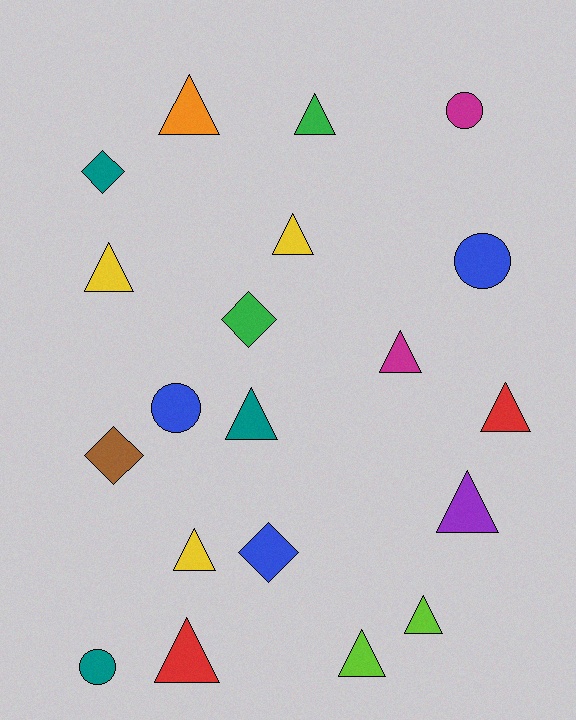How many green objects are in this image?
There are 2 green objects.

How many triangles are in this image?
There are 12 triangles.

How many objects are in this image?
There are 20 objects.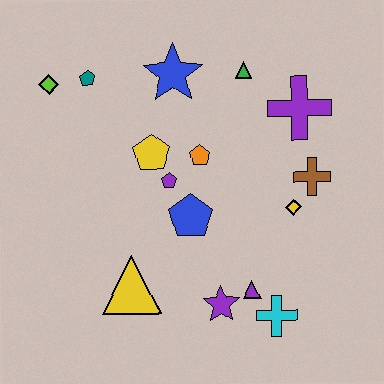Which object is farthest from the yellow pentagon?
The cyan cross is farthest from the yellow pentagon.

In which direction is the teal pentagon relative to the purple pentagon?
The teal pentagon is above the purple pentagon.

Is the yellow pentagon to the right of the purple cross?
No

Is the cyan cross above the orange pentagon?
No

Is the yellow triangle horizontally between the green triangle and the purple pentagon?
No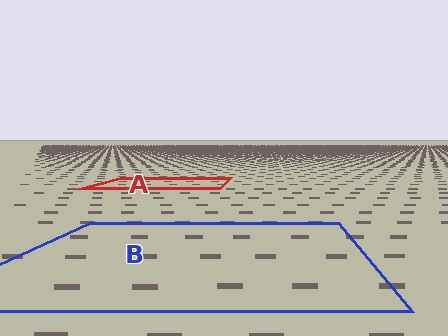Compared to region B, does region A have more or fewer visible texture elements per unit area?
Region A has more texture elements per unit area — they are packed more densely because it is farther away.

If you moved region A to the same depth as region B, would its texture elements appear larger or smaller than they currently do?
They would appear larger. At a closer depth, the same texture elements are projected at a bigger on-screen size.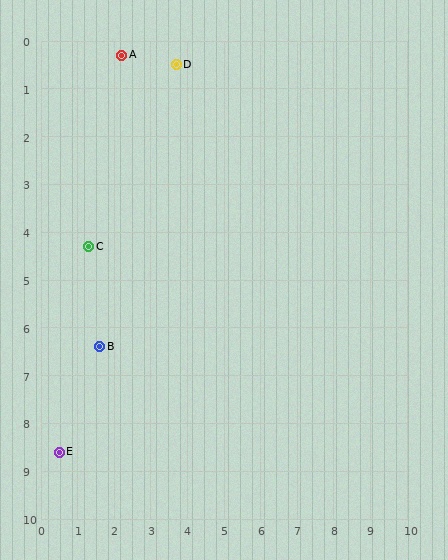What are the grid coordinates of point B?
Point B is at approximately (1.6, 6.4).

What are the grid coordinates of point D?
Point D is at approximately (3.7, 0.5).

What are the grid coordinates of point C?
Point C is at approximately (1.3, 4.3).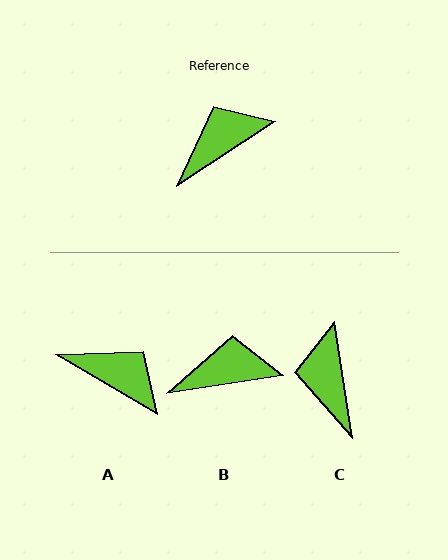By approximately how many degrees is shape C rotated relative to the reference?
Approximately 66 degrees counter-clockwise.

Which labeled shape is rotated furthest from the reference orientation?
C, about 66 degrees away.